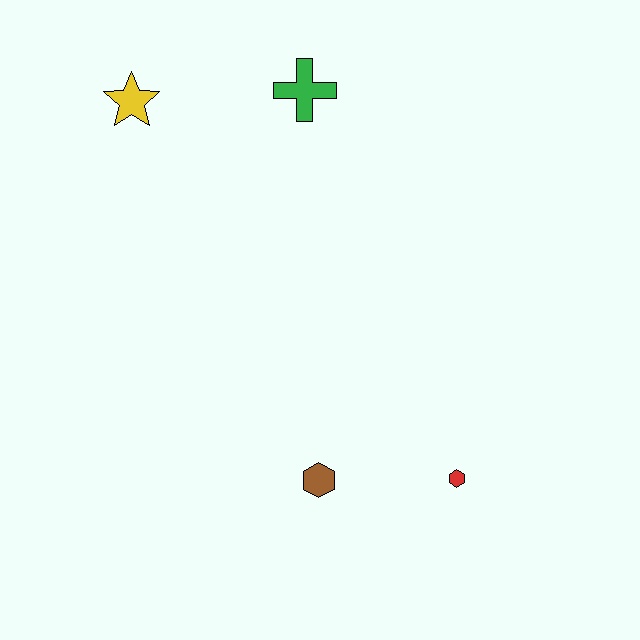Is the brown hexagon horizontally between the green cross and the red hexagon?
Yes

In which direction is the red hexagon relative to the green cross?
The red hexagon is below the green cross.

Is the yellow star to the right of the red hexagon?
No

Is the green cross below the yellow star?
No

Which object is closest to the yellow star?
The green cross is closest to the yellow star.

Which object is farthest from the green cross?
The red hexagon is farthest from the green cross.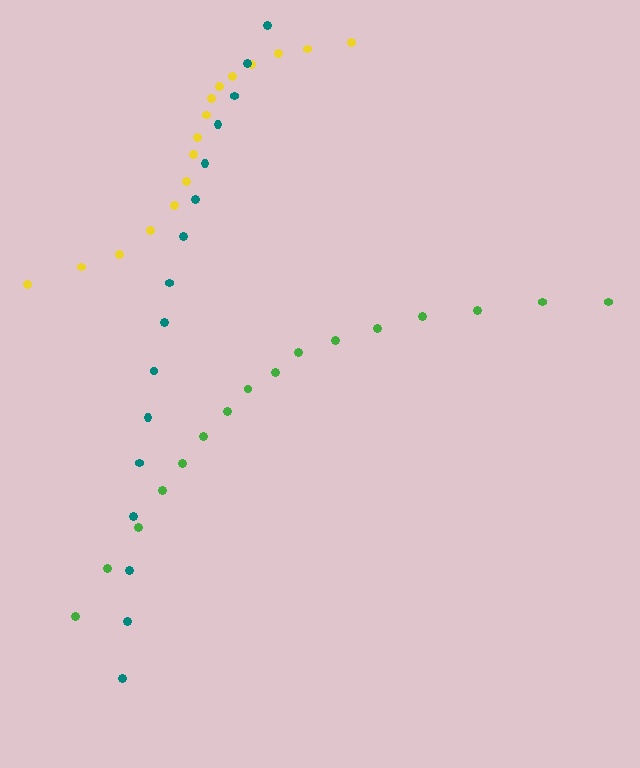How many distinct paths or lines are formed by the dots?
There are 3 distinct paths.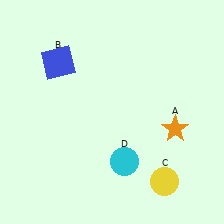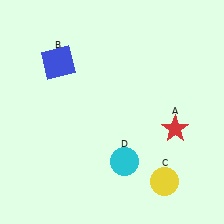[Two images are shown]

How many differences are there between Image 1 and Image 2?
There is 1 difference between the two images.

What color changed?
The star (A) changed from orange in Image 1 to red in Image 2.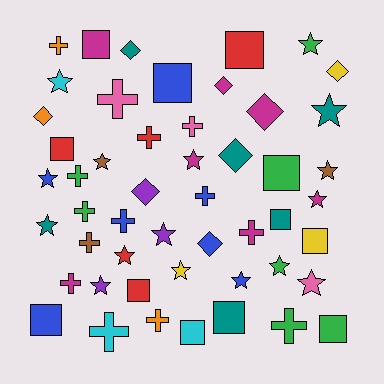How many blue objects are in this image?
There are 7 blue objects.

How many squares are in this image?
There are 12 squares.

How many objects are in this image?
There are 50 objects.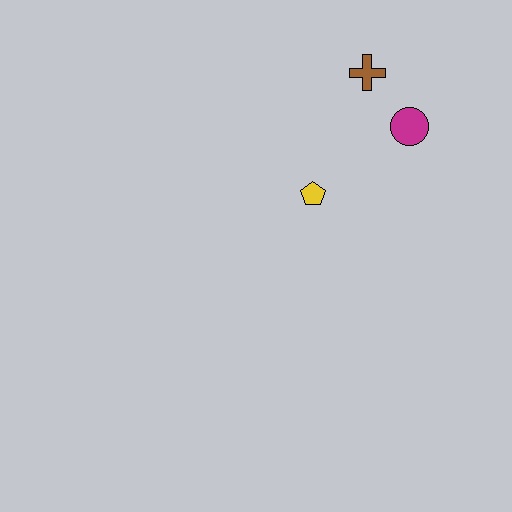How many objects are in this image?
There are 3 objects.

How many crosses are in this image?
There is 1 cross.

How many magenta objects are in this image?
There is 1 magenta object.